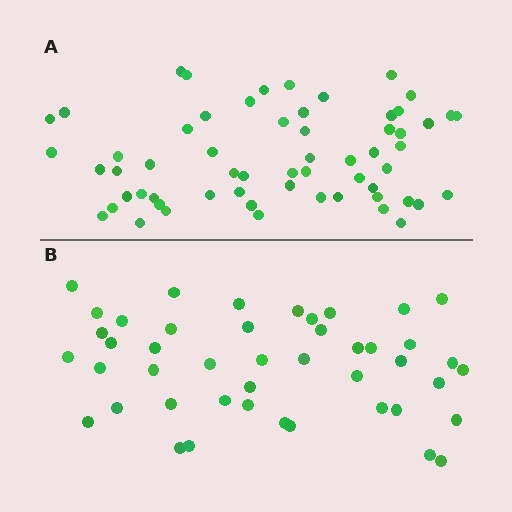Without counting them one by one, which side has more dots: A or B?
Region A (the top region) has more dots.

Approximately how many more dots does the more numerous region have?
Region A has approximately 15 more dots than region B.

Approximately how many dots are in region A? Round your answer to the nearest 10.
About 60 dots.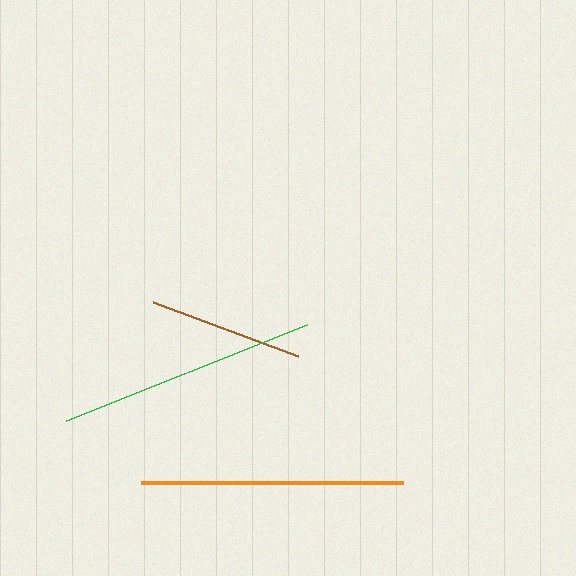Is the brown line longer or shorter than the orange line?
The orange line is longer than the brown line.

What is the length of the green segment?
The green segment is approximately 259 pixels long.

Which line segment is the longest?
The orange line is the longest at approximately 262 pixels.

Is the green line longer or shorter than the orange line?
The orange line is longer than the green line.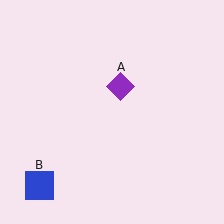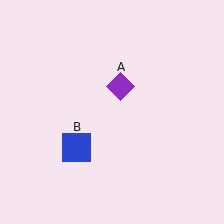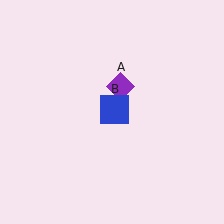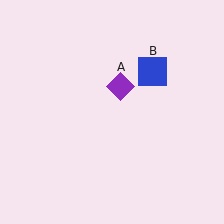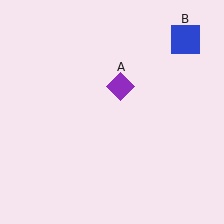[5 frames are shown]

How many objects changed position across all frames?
1 object changed position: blue square (object B).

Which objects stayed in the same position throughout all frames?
Purple diamond (object A) remained stationary.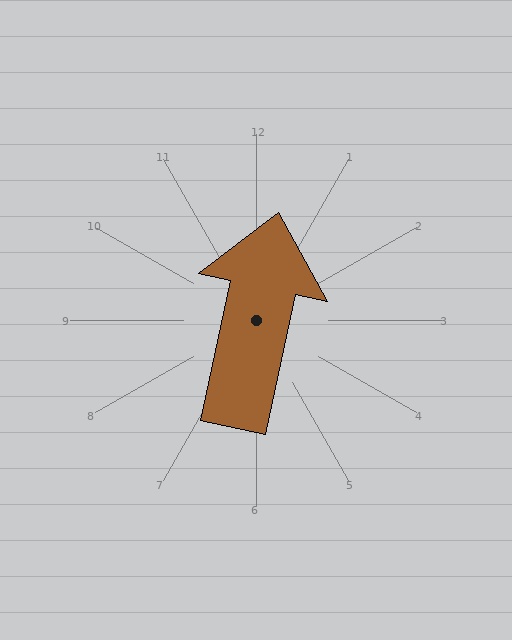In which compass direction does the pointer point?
North.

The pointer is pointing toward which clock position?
Roughly 12 o'clock.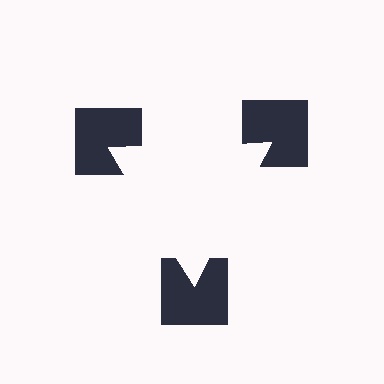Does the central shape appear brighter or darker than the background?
It typically appears slightly brighter than the background, even though no actual brightness change is drawn.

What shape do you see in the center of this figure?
An illusory triangle — its edges are inferred from the aligned wedge cuts in the notched squares, not physically drawn.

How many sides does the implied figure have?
3 sides.